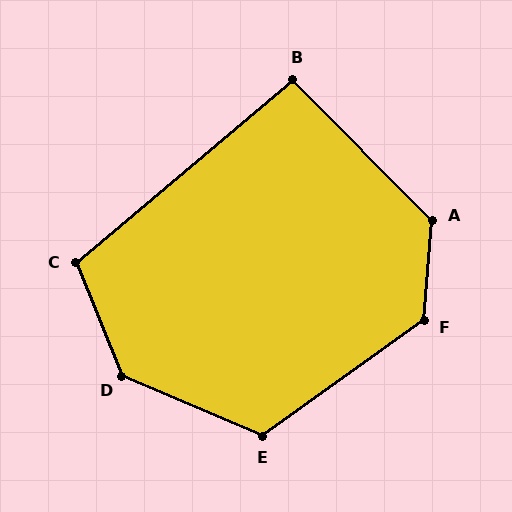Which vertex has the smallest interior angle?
B, at approximately 95 degrees.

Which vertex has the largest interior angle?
D, at approximately 135 degrees.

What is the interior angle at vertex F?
Approximately 130 degrees (obtuse).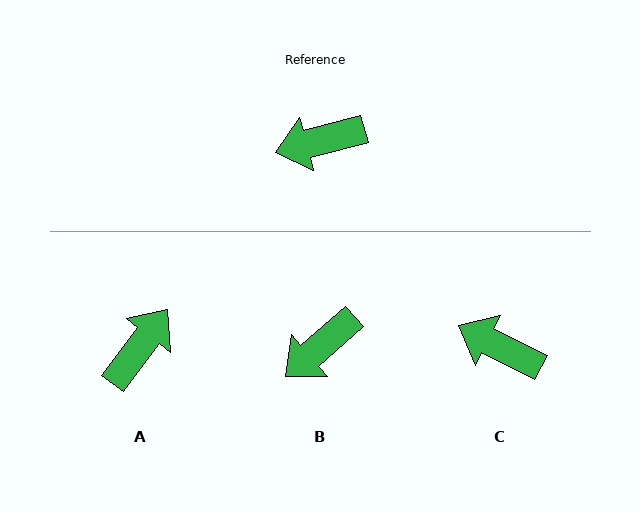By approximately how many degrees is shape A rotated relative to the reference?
Approximately 142 degrees clockwise.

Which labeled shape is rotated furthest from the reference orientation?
A, about 142 degrees away.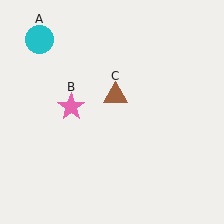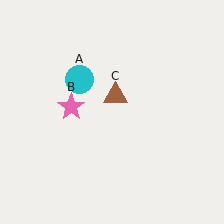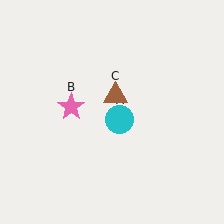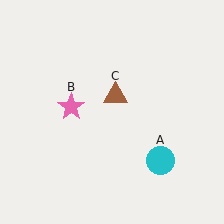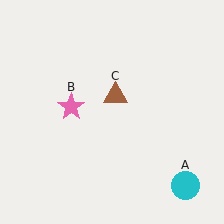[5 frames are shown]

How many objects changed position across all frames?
1 object changed position: cyan circle (object A).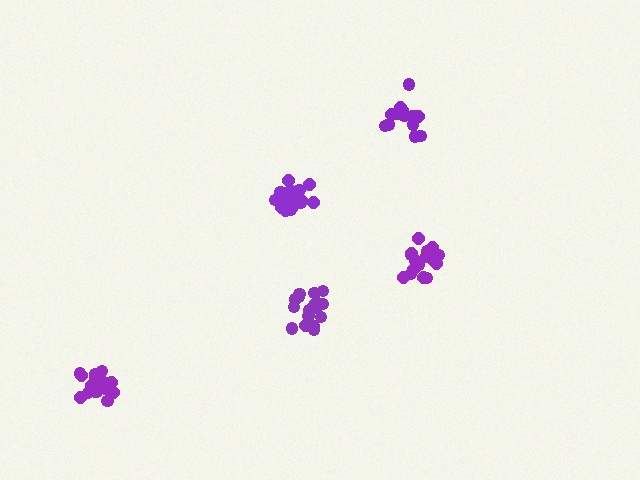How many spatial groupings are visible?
There are 5 spatial groupings.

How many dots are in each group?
Group 1: 18 dots, Group 2: 18 dots, Group 3: 16 dots, Group 4: 16 dots, Group 5: 16 dots (84 total).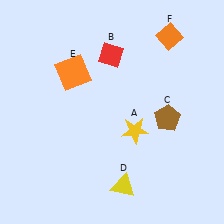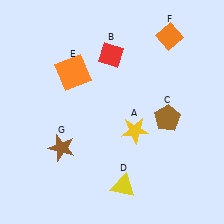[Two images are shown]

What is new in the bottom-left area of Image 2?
A brown star (G) was added in the bottom-left area of Image 2.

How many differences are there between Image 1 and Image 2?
There is 1 difference between the two images.